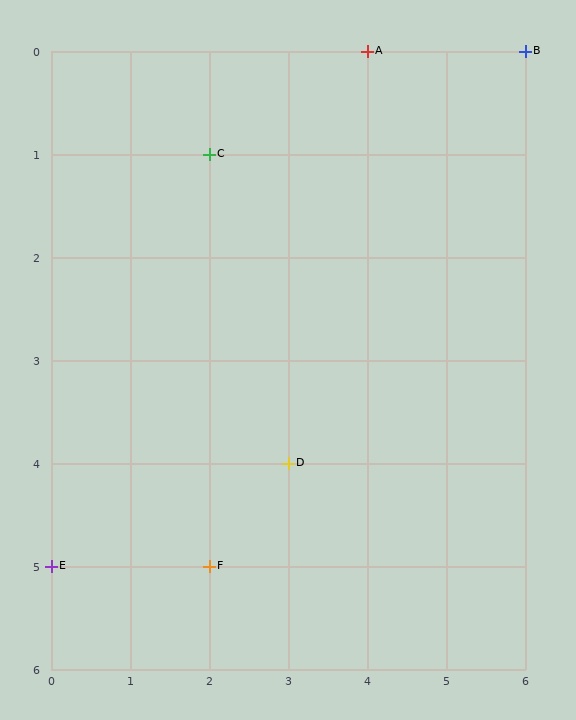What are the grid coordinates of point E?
Point E is at grid coordinates (0, 5).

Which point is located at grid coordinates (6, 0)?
Point B is at (6, 0).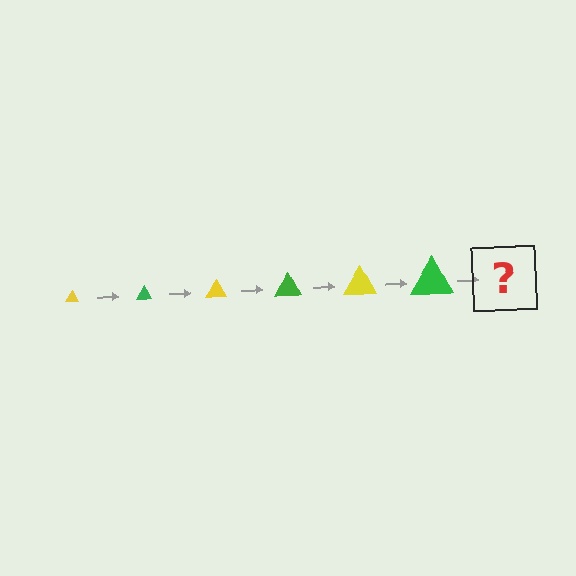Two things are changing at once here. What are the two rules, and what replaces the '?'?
The two rules are that the triangle grows larger each step and the color cycles through yellow and green. The '?' should be a yellow triangle, larger than the previous one.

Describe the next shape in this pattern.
It should be a yellow triangle, larger than the previous one.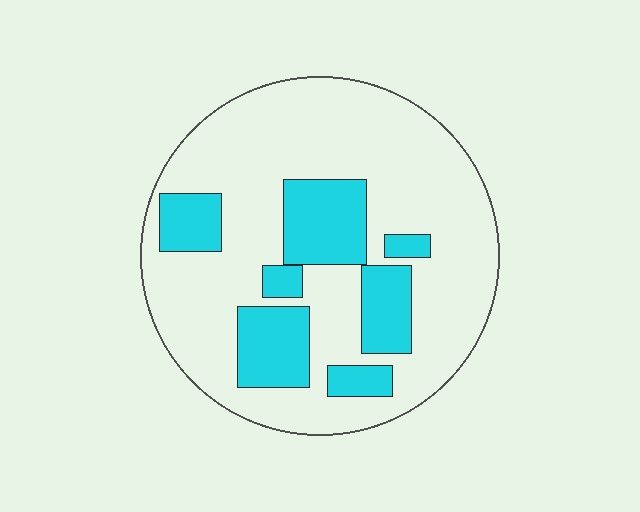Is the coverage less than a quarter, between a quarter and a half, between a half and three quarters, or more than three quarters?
Between a quarter and a half.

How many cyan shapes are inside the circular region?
7.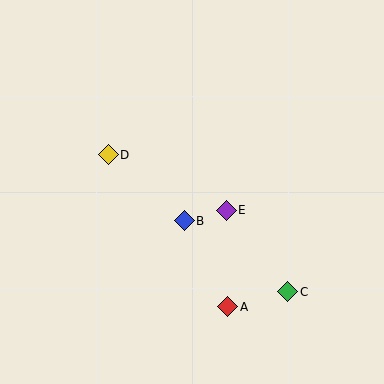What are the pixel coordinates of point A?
Point A is at (228, 307).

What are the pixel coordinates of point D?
Point D is at (108, 155).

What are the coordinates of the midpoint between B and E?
The midpoint between B and E is at (205, 216).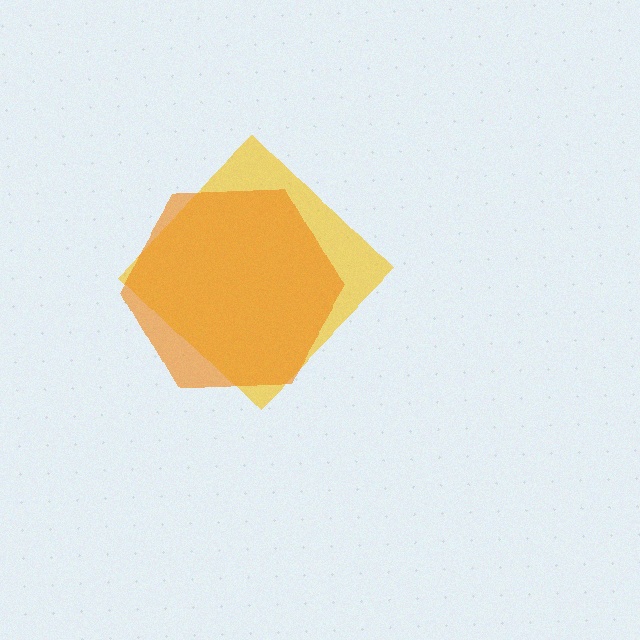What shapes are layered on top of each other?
The layered shapes are: a yellow diamond, an orange hexagon.